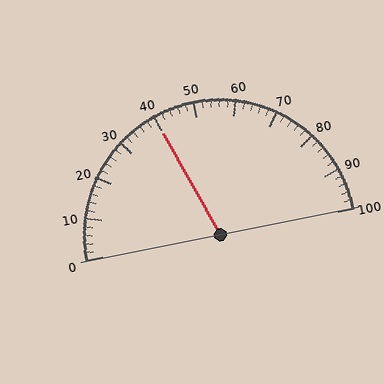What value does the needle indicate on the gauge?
The needle indicates approximately 40.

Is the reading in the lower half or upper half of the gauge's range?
The reading is in the lower half of the range (0 to 100).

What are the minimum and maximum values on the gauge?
The gauge ranges from 0 to 100.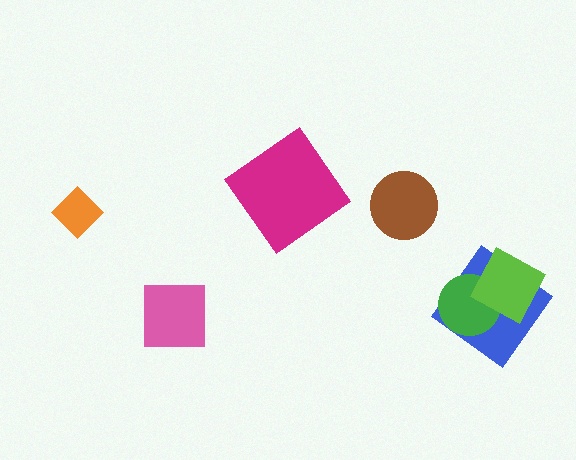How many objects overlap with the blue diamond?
2 objects overlap with the blue diamond.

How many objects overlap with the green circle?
2 objects overlap with the green circle.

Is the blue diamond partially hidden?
Yes, it is partially covered by another shape.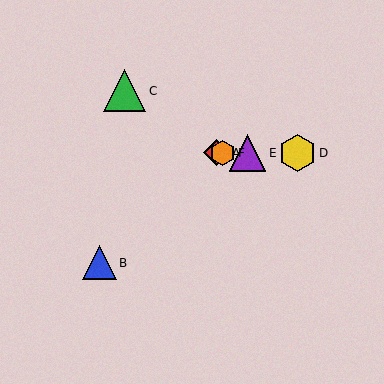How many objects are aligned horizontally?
4 objects (A, D, E, F) are aligned horizontally.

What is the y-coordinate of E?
Object E is at y≈153.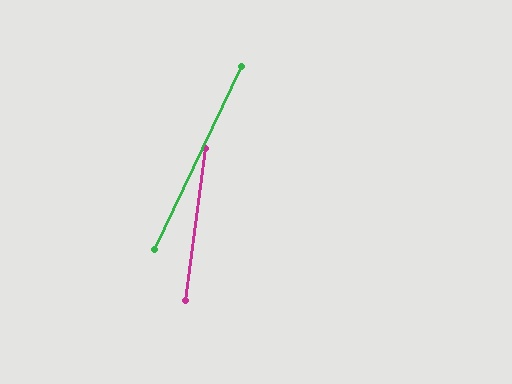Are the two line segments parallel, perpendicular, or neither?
Neither parallel nor perpendicular — they differ by about 18°.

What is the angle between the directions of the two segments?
Approximately 18 degrees.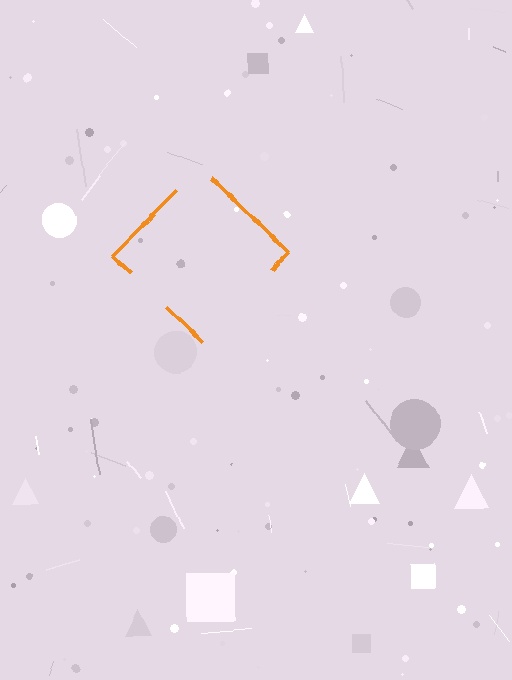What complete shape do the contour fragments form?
The contour fragments form a diamond.